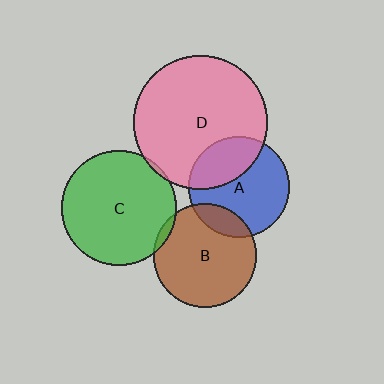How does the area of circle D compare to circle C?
Approximately 1.4 times.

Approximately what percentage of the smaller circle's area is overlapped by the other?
Approximately 5%.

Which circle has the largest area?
Circle D (pink).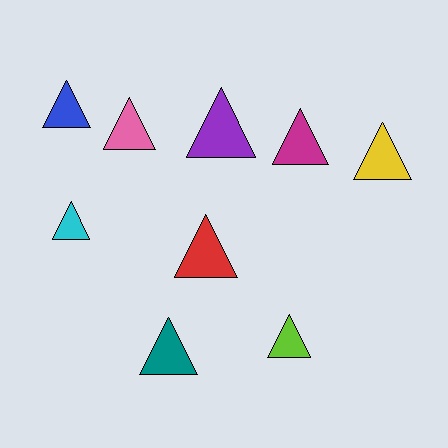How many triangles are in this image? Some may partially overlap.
There are 9 triangles.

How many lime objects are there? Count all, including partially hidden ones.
There is 1 lime object.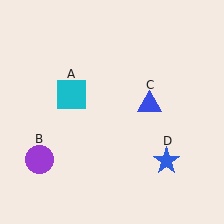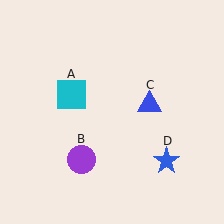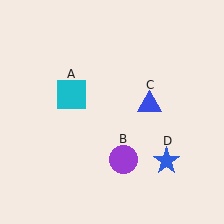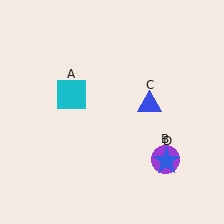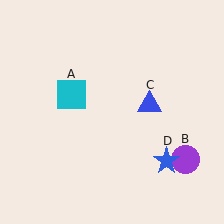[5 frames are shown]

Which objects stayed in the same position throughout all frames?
Cyan square (object A) and blue triangle (object C) and blue star (object D) remained stationary.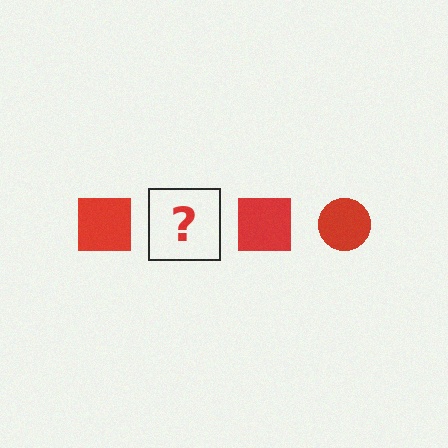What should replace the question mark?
The question mark should be replaced with a red circle.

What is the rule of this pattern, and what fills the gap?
The rule is that the pattern cycles through square, circle shapes in red. The gap should be filled with a red circle.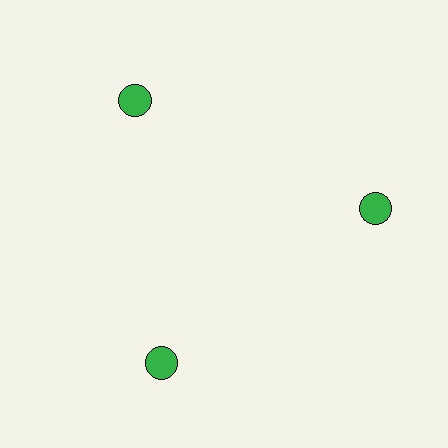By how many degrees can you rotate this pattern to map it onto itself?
The pattern maps onto itself every 120 degrees of rotation.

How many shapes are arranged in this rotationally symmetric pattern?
There are 3 shapes, arranged in 3 groups of 1.